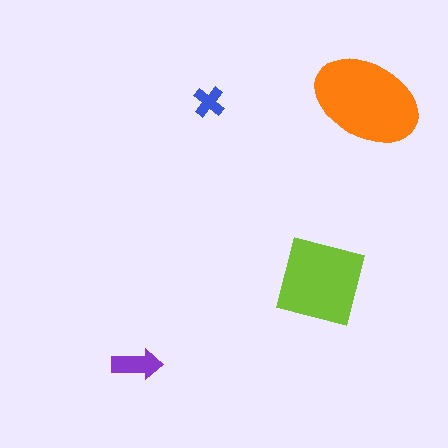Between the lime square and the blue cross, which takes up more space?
The lime square.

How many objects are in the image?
There are 4 objects in the image.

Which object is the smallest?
The blue cross.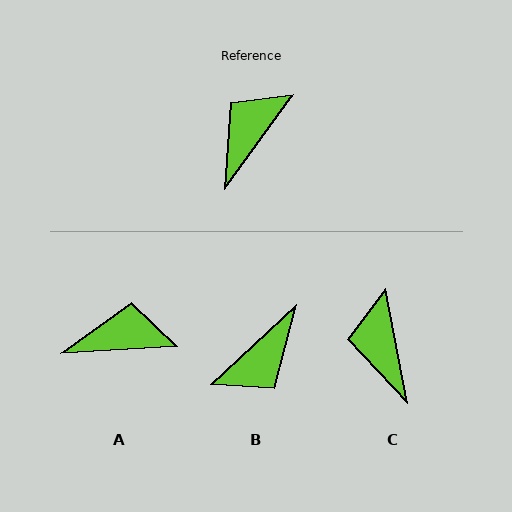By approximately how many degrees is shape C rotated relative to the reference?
Approximately 47 degrees counter-clockwise.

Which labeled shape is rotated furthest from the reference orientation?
B, about 169 degrees away.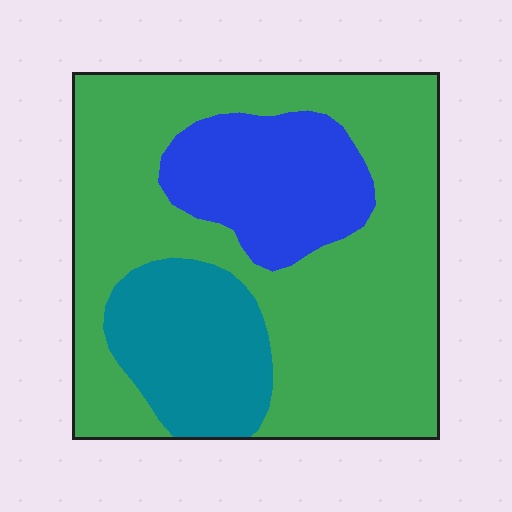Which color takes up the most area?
Green, at roughly 65%.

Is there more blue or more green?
Green.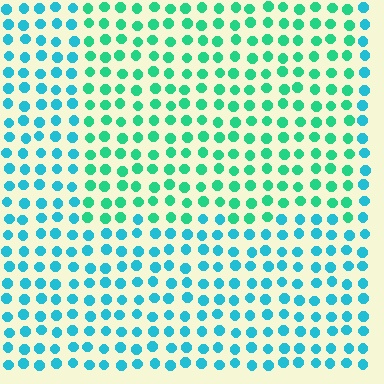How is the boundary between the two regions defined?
The boundary is defined purely by a slight shift in hue (about 34 degrees). Spacing, size, and orientation are identical on both sides.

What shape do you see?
I see a rectangle.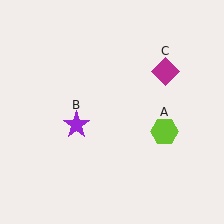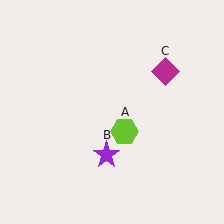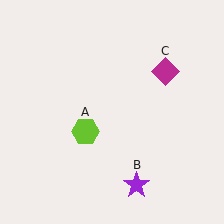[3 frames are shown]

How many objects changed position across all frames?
2 objects changed position: lime hexagon (object A), purple star (object B).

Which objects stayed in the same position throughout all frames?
Magenta diamond (object C) remained stationary.